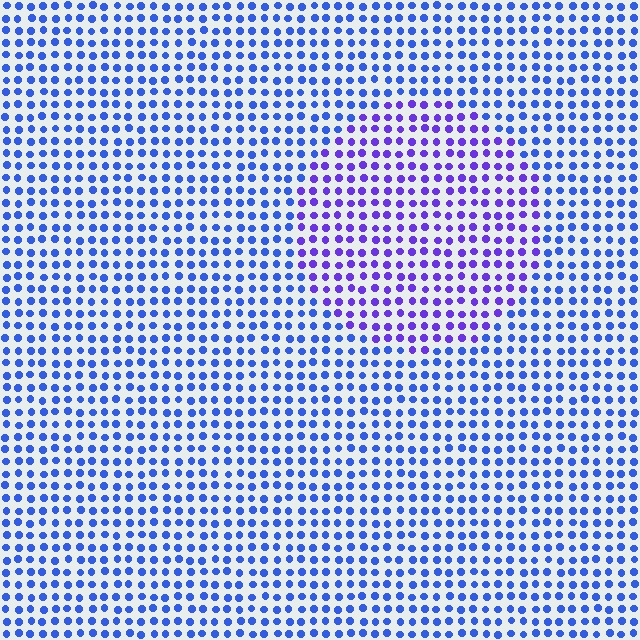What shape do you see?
I see a circle.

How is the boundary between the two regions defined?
The boundary is defined purely by a slight shift in hue (about 33 degrees). Spacing, size, and orientation are identical on both sides.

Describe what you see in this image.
The image is filled with small blue elements in a uniform arrangement. A circle-shaped region is visible where the elements are tinted to a slightly different hue, forming a subtle color boundary.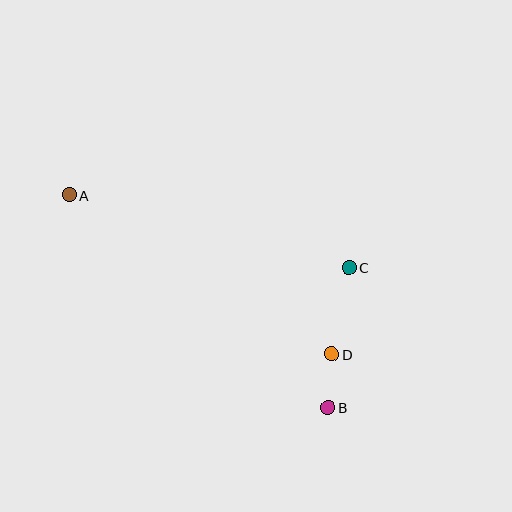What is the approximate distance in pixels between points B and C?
The distance between B and C is approximately 141 pixels.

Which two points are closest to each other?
Points B and D are closest to each other.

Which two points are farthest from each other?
Points A and B are farthest from each other.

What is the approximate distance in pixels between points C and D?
The distance between C and D is approximately 88 pixels.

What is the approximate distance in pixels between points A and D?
The distance between A and D is approximately 308 pixels.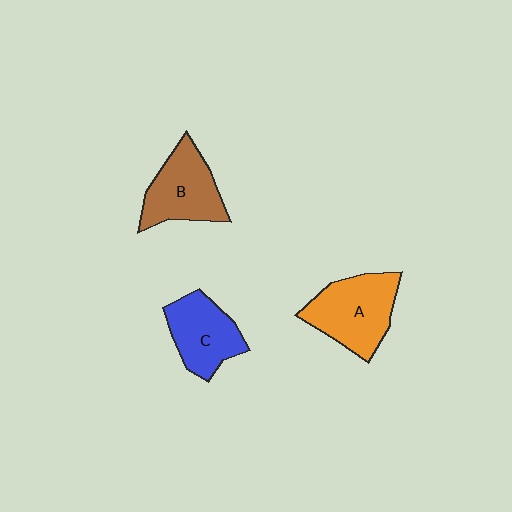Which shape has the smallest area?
Shape C (blue).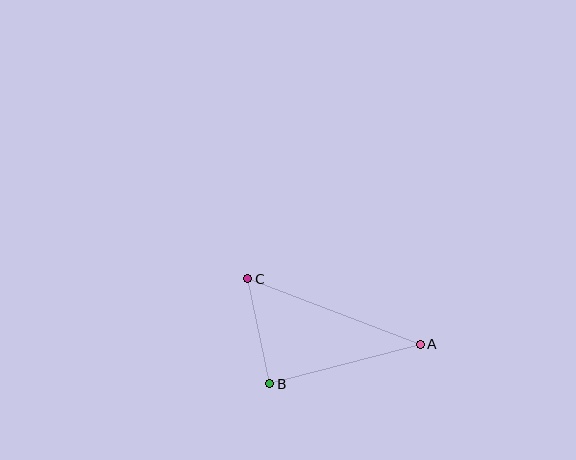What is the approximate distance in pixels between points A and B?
The distance between A and B is approximately 156 pixels.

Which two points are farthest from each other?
Points A and C are farthest from each other.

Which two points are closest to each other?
Points B and C are closest to each other.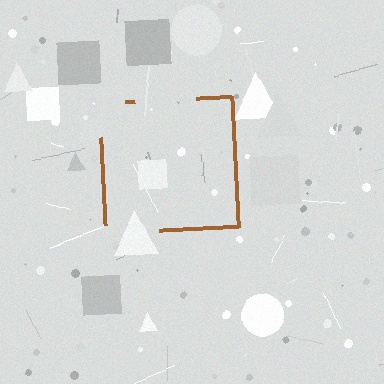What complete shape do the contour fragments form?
The contour fragments form a square.